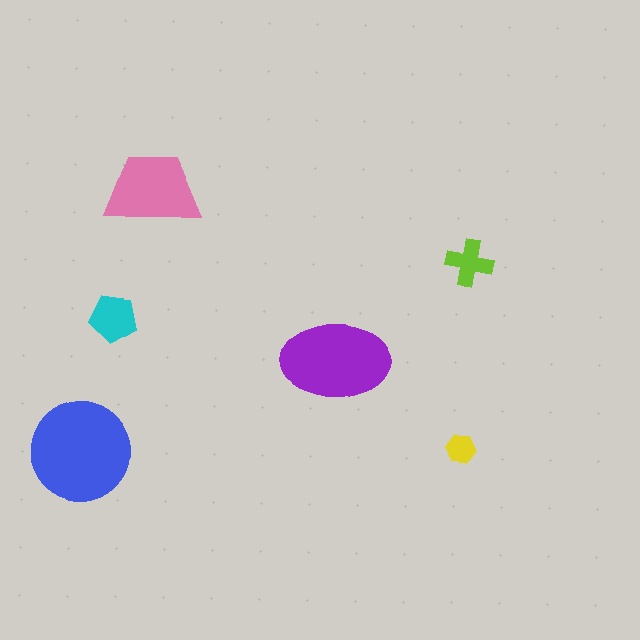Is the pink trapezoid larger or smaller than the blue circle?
Smaller.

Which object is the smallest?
The yellow hexagon.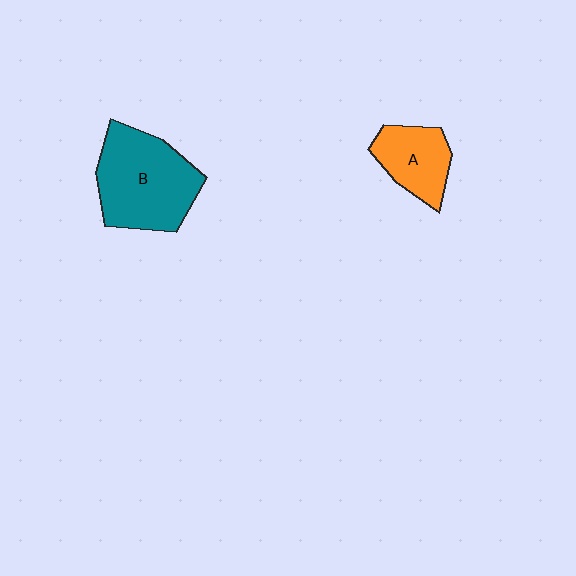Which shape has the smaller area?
Shape A (orange).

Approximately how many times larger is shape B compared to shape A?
Approximately 1.8 times.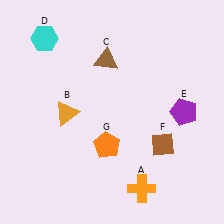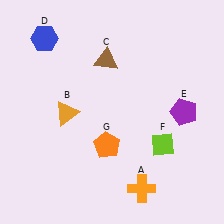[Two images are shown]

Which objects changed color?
D changed from cyan to blue. F changed from brown to lime.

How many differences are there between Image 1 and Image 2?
There are 2 differences between the two images.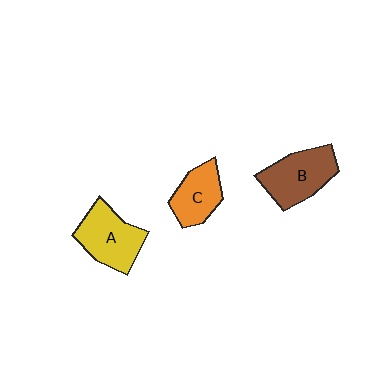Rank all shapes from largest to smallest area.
From largest to smallest: B (brown), A (yellow), C (orange).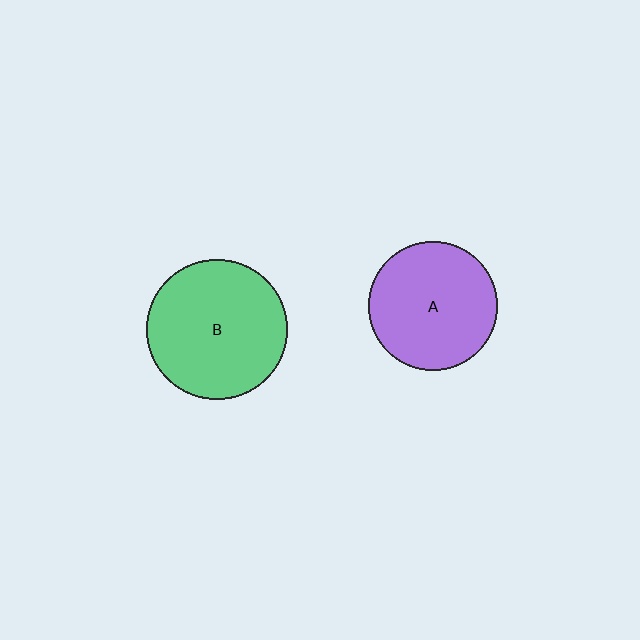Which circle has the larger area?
Circle B (green).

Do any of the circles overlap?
No, none of the circles overlap.